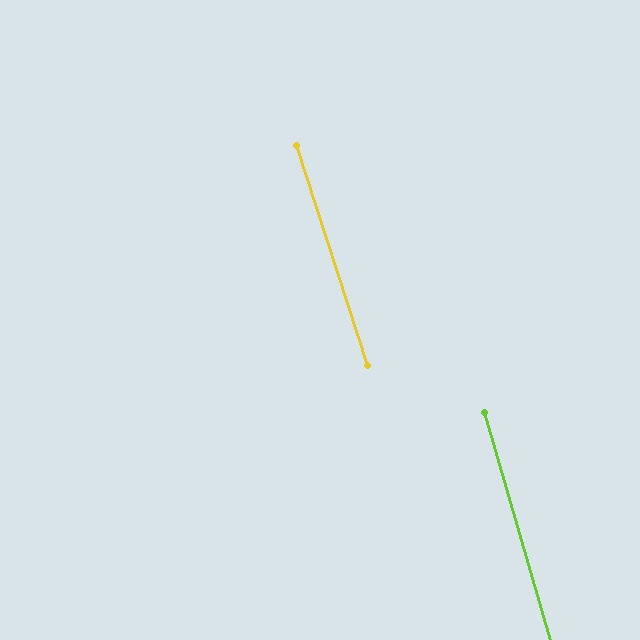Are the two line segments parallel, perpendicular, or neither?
Parallel — their directions differ by only 1.9°.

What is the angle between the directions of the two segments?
Approximately 2 degrees.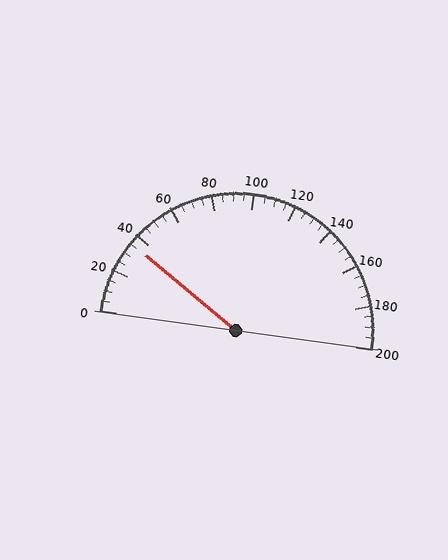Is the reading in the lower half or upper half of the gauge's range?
The reading is in the lower half of the range (0 to 200).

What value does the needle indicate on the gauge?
The needle indicates approximately 35.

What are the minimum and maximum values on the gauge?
The gauge ranges from 0 to 200.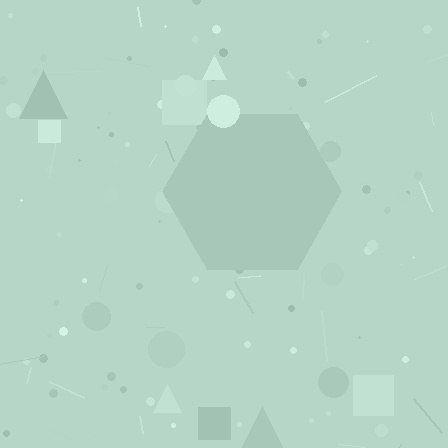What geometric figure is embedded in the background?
A hexagon is embedded in the background.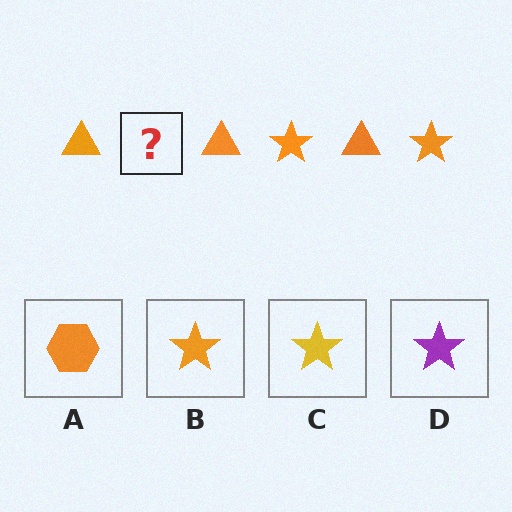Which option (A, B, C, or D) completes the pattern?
B.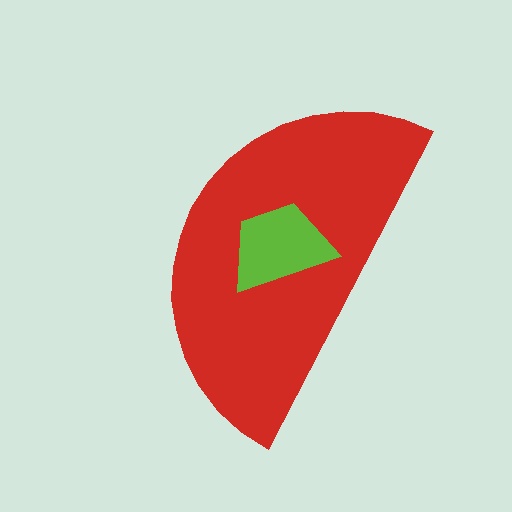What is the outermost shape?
The red semicircle.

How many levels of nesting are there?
2.